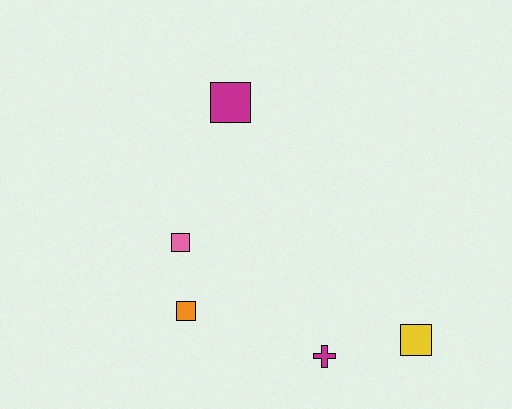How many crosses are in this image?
There is 1 cross.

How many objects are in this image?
There are 5 objects.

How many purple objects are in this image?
There are no purple objects.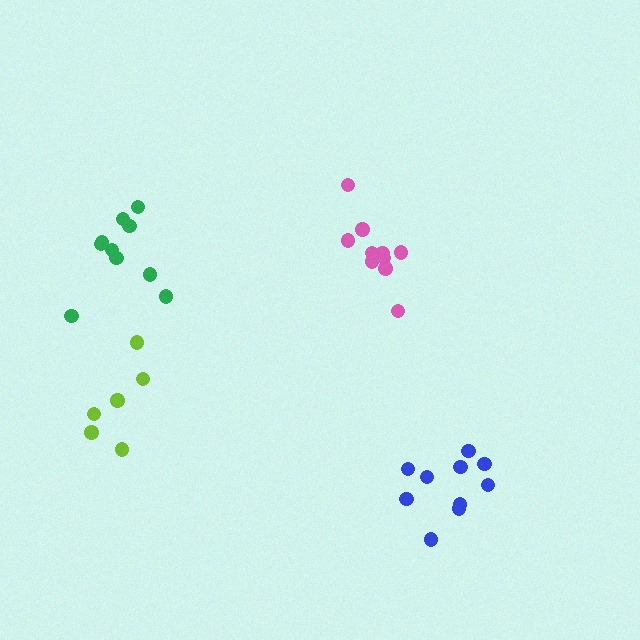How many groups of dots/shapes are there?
There are 4 groups.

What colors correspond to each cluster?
The clusters are colored: pink, lime, blue, green.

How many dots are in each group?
Group 1: 10 dots, Group 2: 6 dots, Group 3: 10 dots, Group 4: 10 dots (36 total).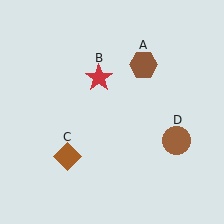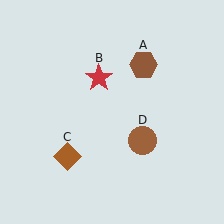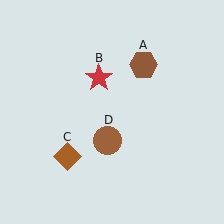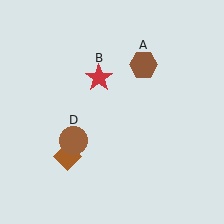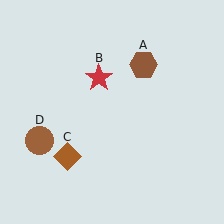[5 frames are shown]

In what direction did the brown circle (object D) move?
The brown circle (object D) moved left.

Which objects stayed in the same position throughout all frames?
Brown hexagon (object A) and red star (object B) and brown diamond (object C) remained stationary.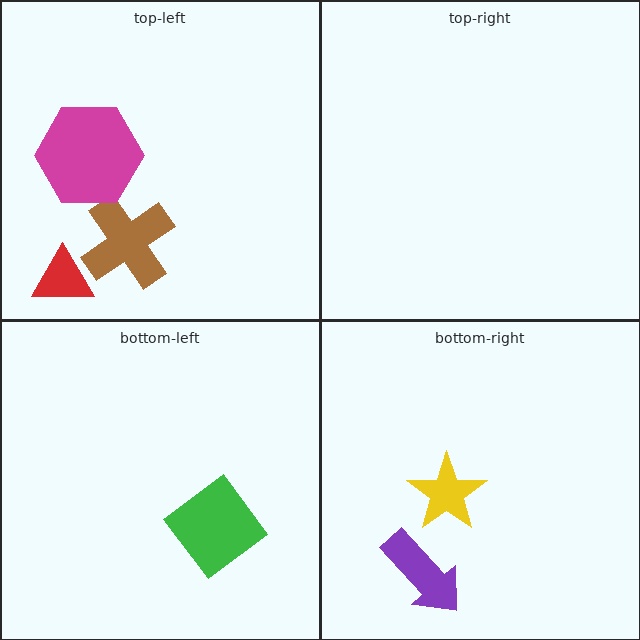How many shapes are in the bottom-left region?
1.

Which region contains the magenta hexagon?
The top-left region.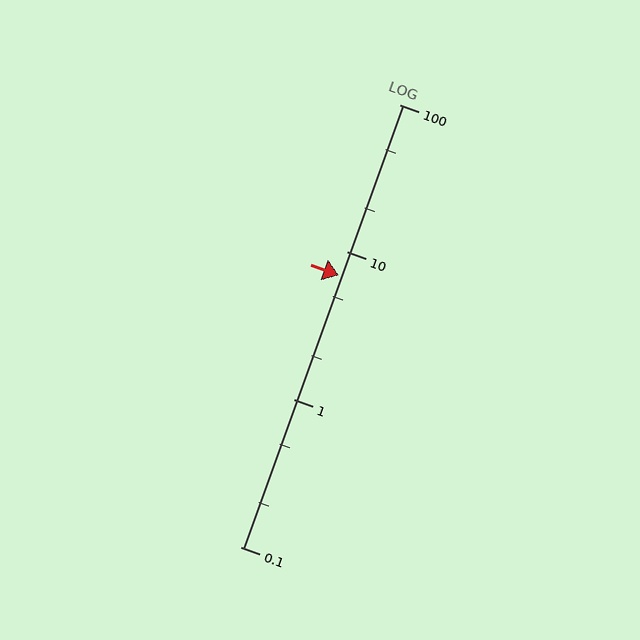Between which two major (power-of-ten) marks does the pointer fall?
The pointer is between 1 and 10.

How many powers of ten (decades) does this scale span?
The scale spans 3 decades, from 0.1 to 100.